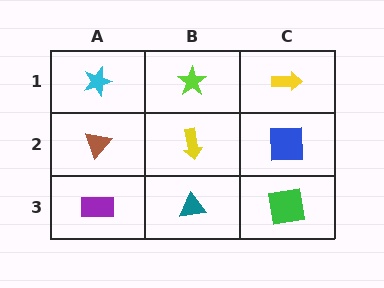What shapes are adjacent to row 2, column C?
A yellow arrow (row 1, column C), a green square (row 3, column C), a yellow arrow (row 2, column B).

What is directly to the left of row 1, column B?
A cyan star.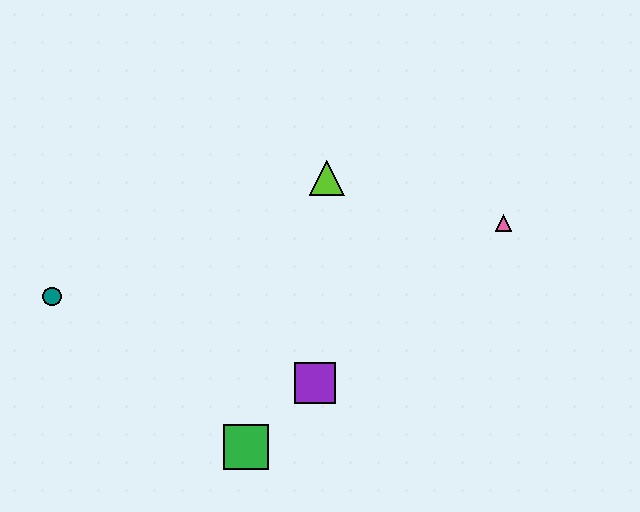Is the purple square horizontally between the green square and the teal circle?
No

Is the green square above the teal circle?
No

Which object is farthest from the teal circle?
The pink triangle is farthest from the teal circle.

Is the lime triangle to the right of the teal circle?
Yes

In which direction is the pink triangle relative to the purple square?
The pink triangle is to the right of the purple square.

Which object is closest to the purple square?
The green square is closest to the purple square.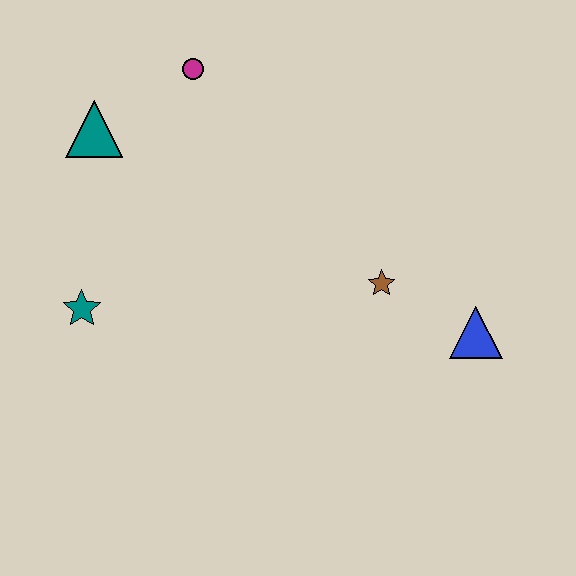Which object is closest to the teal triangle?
The magenta circle is closest to the teal triangle.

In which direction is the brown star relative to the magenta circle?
The brown star is below the magenta circle.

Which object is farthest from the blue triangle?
The teal triangle is farthest from the blue triangle.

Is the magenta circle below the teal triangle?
No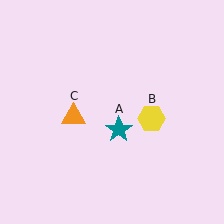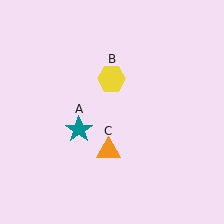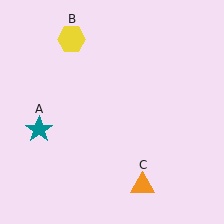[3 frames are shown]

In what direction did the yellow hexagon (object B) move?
The yellow hexagon (object B) moved up and to the left.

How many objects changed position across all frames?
3 objects changed position: teal star (object A), yellow hexagon (object B), orange triangle (object C).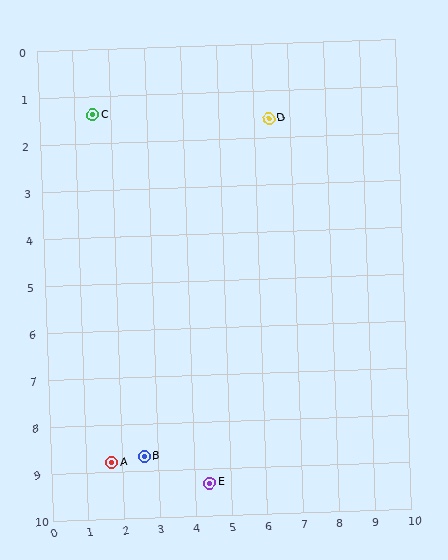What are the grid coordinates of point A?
Point A is at approximately (1.7, 8.8).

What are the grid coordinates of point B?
Point B is at approximately (2.6, 8.7).